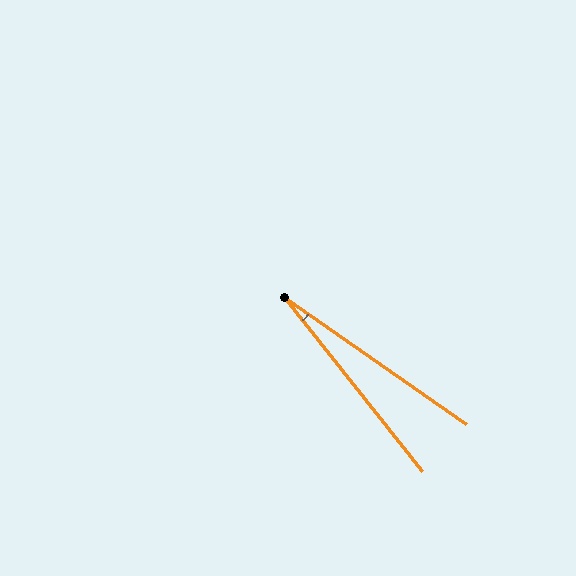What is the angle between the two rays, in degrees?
Approximately 17 degrees.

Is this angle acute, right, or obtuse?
It is acute.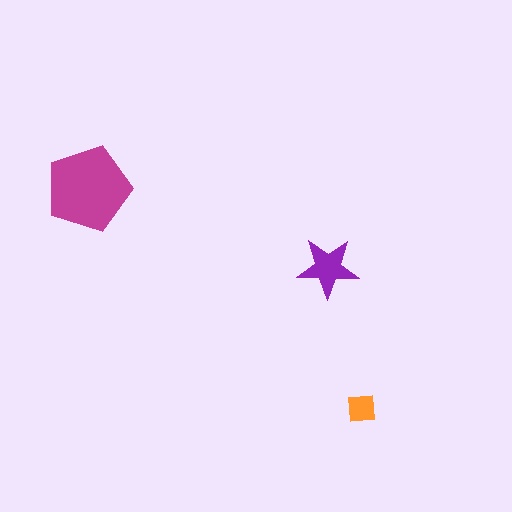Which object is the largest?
The magenta pentagon.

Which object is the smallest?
The orange square.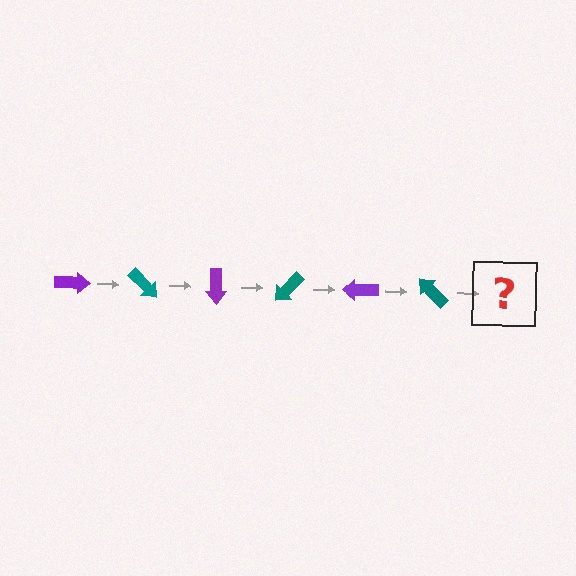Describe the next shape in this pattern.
It should be a purple arrow, rotated 270 degrees from the start.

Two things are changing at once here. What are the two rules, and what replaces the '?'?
The two rules are that it rotates 45 degrees each step and the color cycles through purple and teal. The '?' should be a purple arrow, rotated 270 degrees from the start.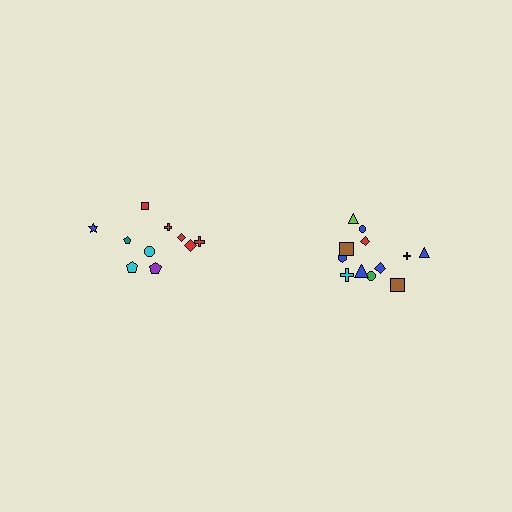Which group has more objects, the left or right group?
The right group.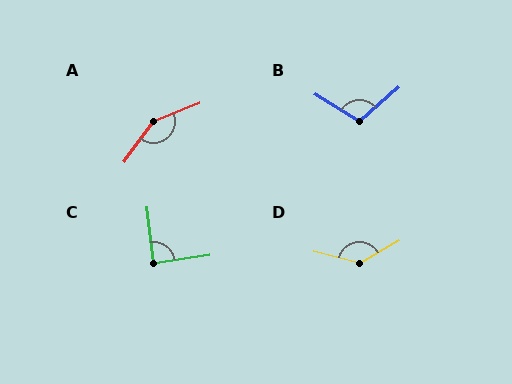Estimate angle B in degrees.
Approximately 108 degrees.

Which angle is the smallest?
C, at approximately 87 degrees.